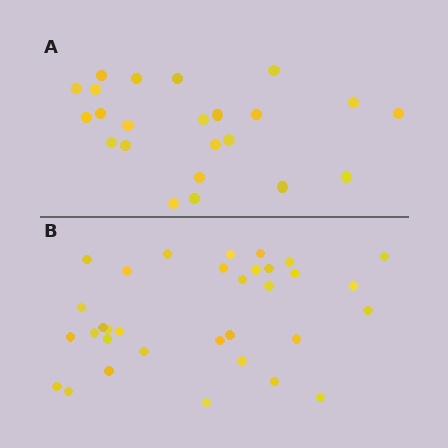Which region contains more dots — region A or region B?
Region B (the bottom region) has more dots.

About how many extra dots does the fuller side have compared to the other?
Region B has roughly 10 or so more dots than region A.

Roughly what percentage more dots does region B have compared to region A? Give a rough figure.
About 45% more.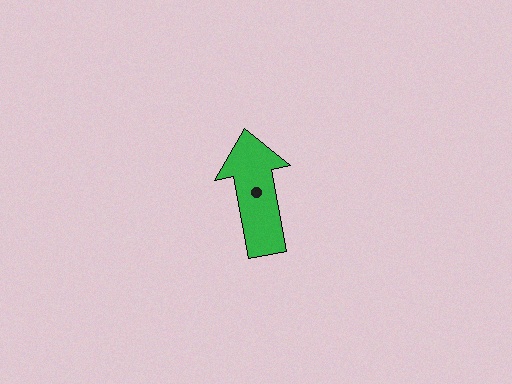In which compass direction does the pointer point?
North.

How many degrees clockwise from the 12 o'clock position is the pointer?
Approximately 349 degrees.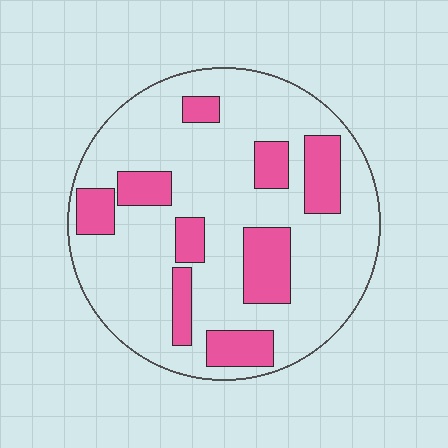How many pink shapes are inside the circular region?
9.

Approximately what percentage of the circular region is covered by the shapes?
Approximately 25%.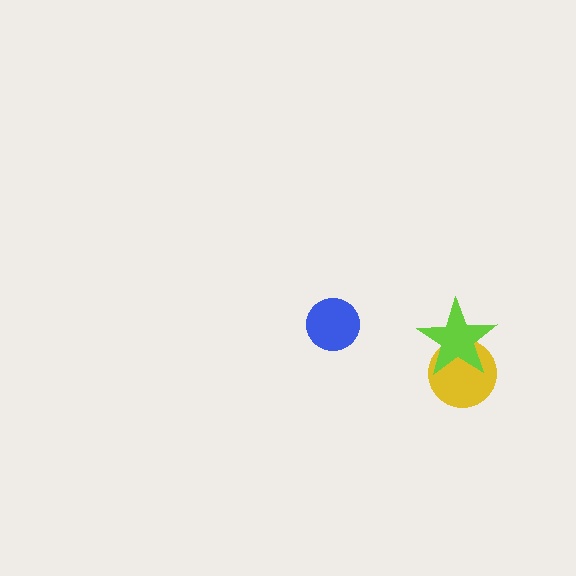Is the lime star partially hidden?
No, no other shape covers it.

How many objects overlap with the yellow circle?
1 object overlaps with the yellow circle.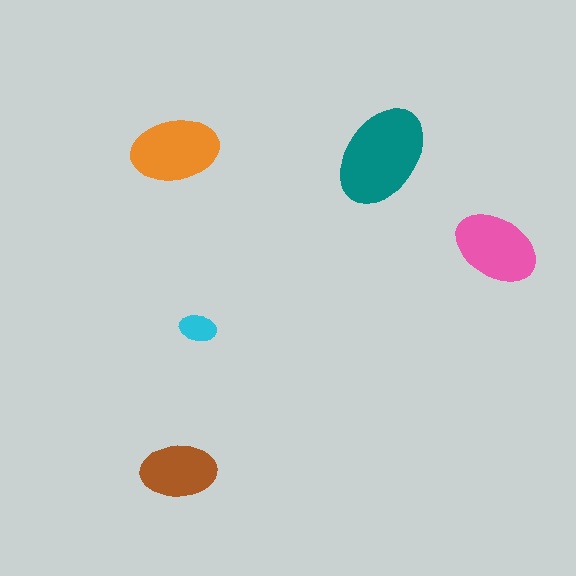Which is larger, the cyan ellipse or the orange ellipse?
The orange one.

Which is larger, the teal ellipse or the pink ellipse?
The teal one.